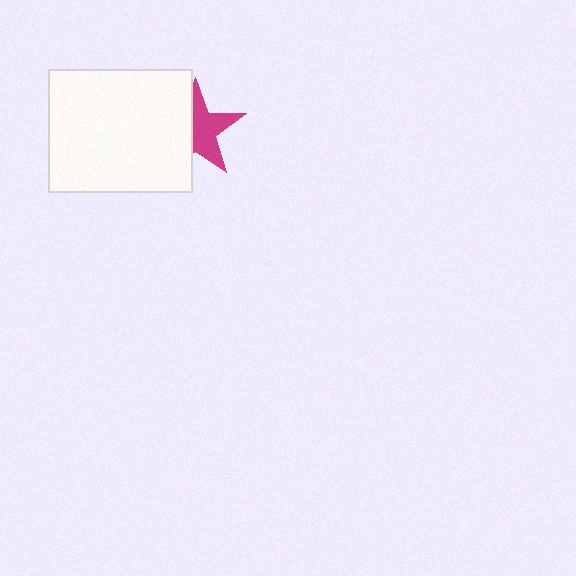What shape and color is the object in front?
The object in front is a white rectangle.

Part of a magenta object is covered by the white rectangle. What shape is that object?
It is a star.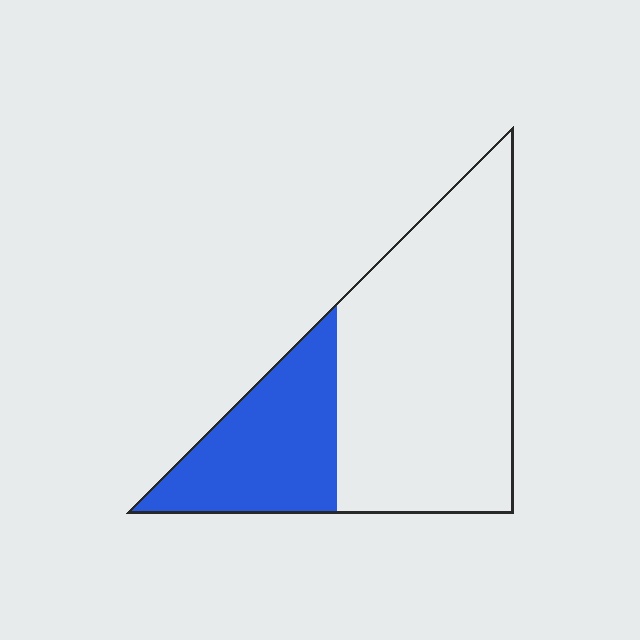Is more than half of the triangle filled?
No.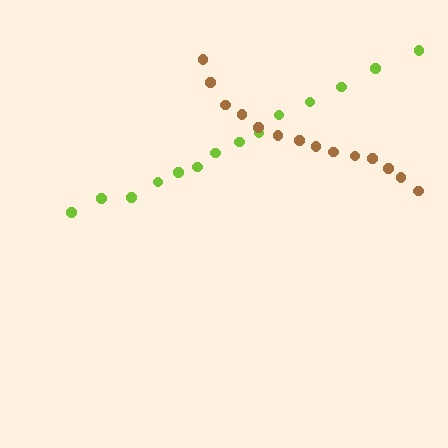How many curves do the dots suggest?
There are 2 distinct paths.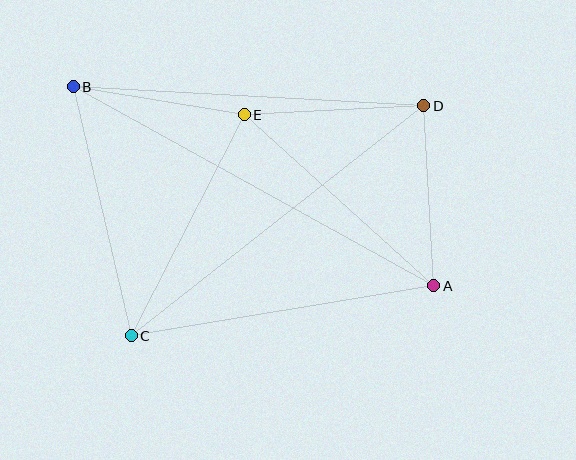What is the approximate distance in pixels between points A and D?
The distance between A and D is approximately 180 pixels.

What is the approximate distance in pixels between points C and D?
The distance between C and D is approximately 372 pixels.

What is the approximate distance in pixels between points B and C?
The distance between B and C is approximately 256 pixels.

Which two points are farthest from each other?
Points A and B are farthest from each other.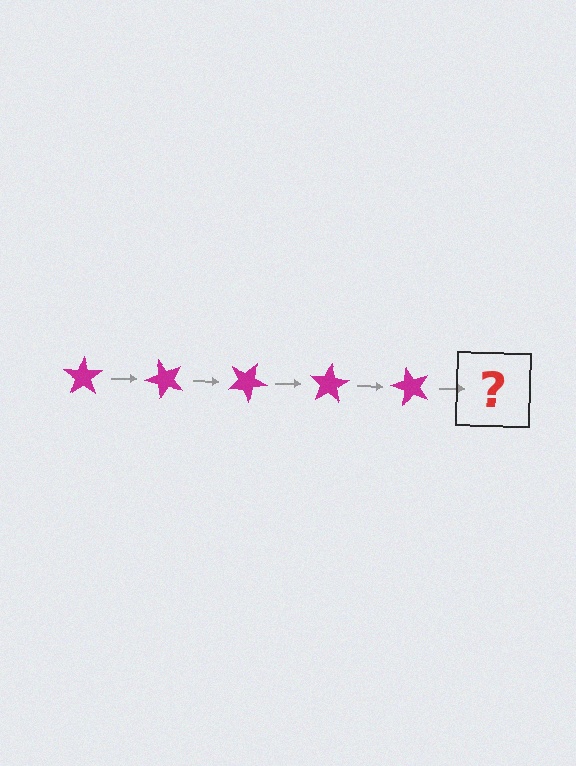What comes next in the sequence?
The next element should be a magenta star rotated 250 degrees.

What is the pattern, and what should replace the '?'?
The pattern is that the star rotates 50 degrees each step. The '?' should be a magenta star rotated 250 degrees.